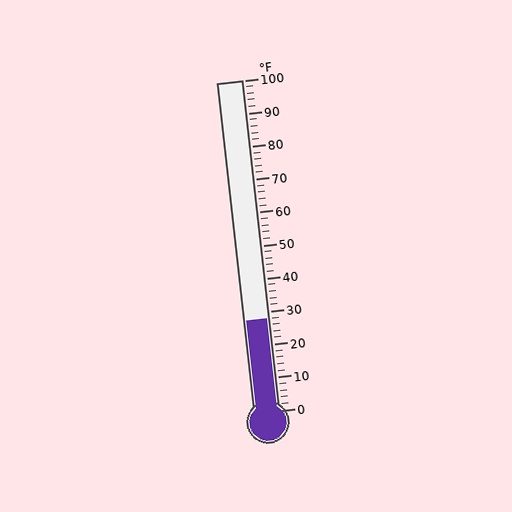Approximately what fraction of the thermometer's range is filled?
The thermometer is filled to approximately 30% of its range.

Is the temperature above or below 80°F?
The temperature is below 80°F.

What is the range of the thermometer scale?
The thermometer scale ranges from 0°F to 100°F.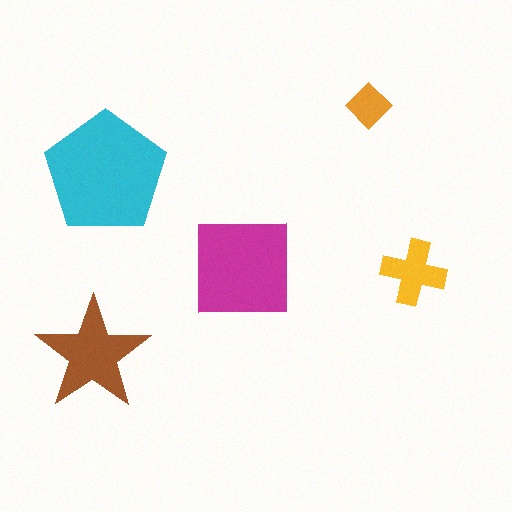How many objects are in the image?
There are 5 objects in the image.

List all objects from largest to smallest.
The cyan pentagon, the magenta square, the brown star, the yellow cross, the orange diamond.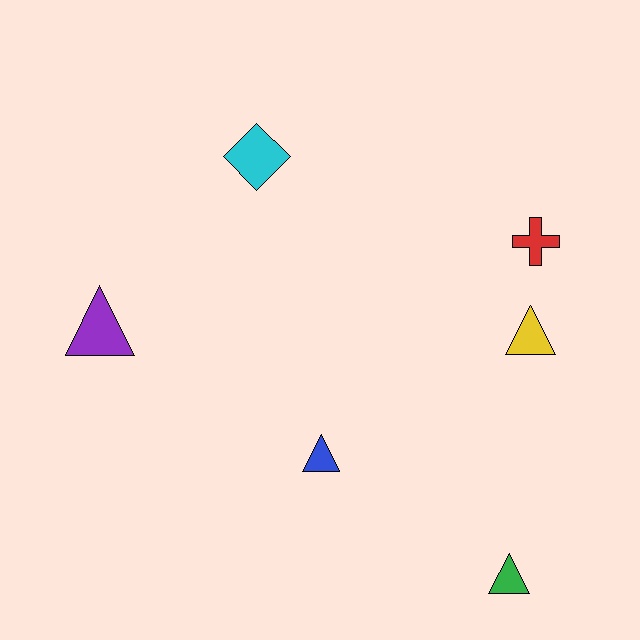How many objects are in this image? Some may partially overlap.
There are 6 objects.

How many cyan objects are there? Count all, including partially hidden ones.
There is 1 cyan object.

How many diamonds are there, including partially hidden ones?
There is 1 diamond.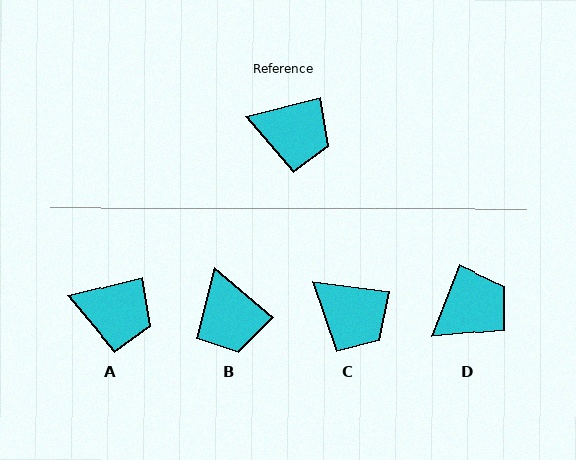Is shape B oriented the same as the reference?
No, it is off by about 54 degrees.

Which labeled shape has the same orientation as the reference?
A.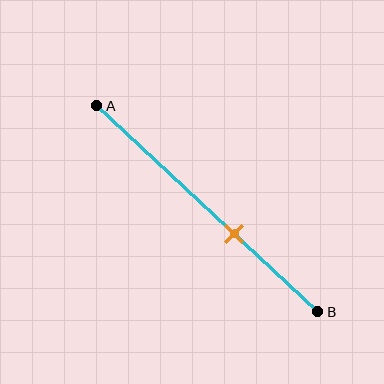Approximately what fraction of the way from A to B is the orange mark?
The orange mark is approximately 60% of the way from A to B.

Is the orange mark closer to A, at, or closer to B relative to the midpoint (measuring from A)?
The orange mark is closer to point B than the midpoint of segment AB.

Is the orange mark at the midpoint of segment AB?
No, the mark is at about 60% from A, not at the 50% midpoint.